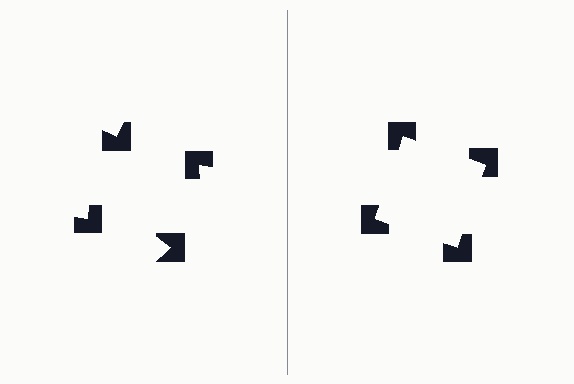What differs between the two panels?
The notched squares are positioned identically on both sides; only the wedge orientations differ. On the right they align to a square; on the left they are misaligned.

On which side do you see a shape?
An illusory square appears on the right side. On the left side the wedge cuts are rotated, so no coherent shape forms.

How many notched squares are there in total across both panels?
8 — 4 on each side.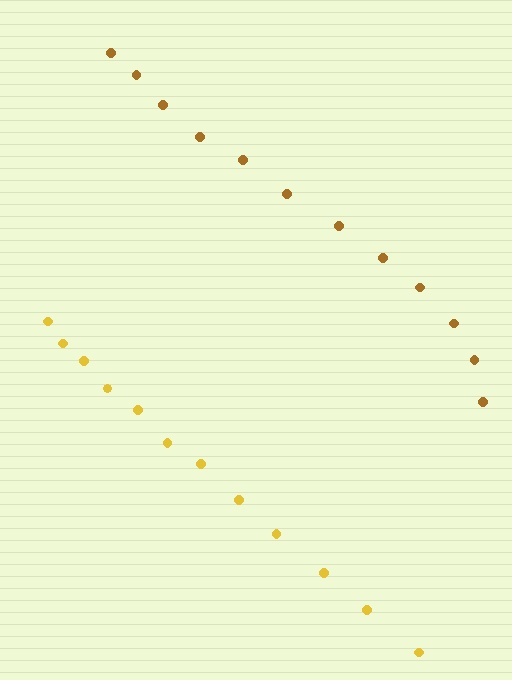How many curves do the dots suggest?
There are 2 distinct paths.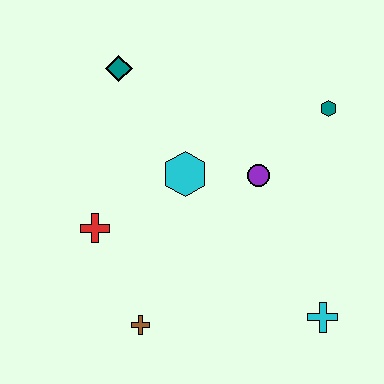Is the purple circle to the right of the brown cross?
Yes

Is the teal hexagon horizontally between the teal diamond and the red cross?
No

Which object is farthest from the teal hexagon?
The brown cross is farthest from the teal hexagon.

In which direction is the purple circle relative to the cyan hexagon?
The purple circle is to the right of the cyan hexagon.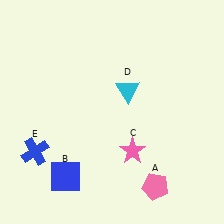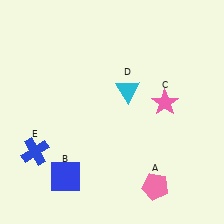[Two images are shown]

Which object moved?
The pink star (C) moved up.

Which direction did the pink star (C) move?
The pink star (C) moved up.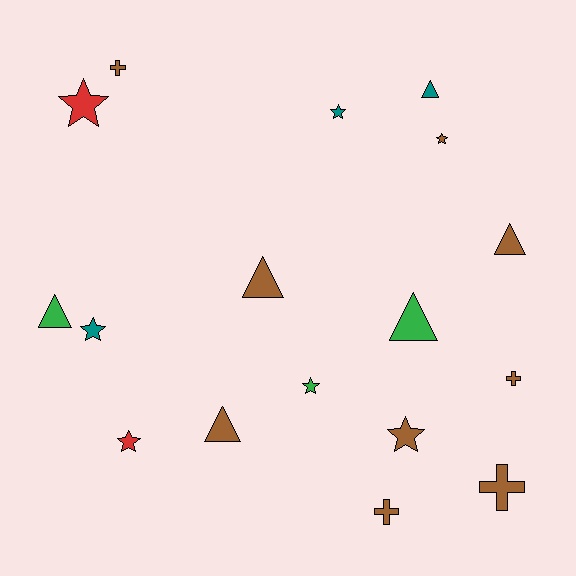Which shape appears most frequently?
Star, with 7 objects.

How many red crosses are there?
There are no red crosses.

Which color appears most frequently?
Brown, with 9 objects.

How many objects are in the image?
There are 17 objects.